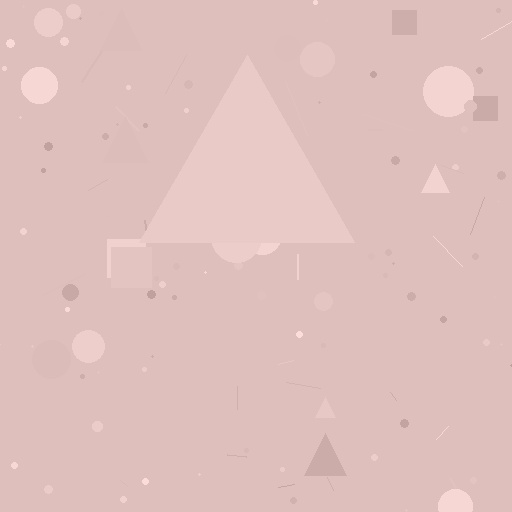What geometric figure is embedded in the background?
A triangle is embedded in the background.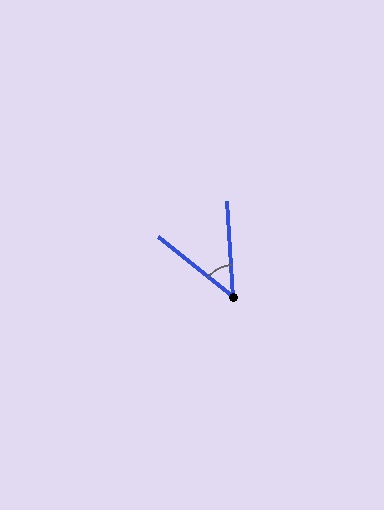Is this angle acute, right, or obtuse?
It is acute.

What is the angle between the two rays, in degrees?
Approximately 48 degrees.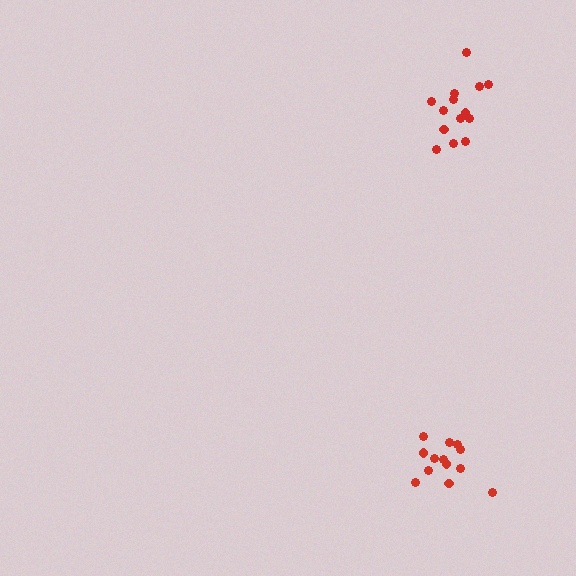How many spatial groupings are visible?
There are 2 spatial groupings.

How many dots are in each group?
Group 1: 13 dots, Group 2: 14 dots (27 total).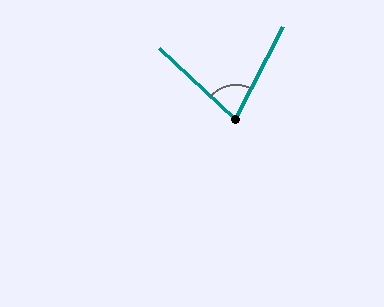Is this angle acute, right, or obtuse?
It is acute.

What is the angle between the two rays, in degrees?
Approximately 74 degrees.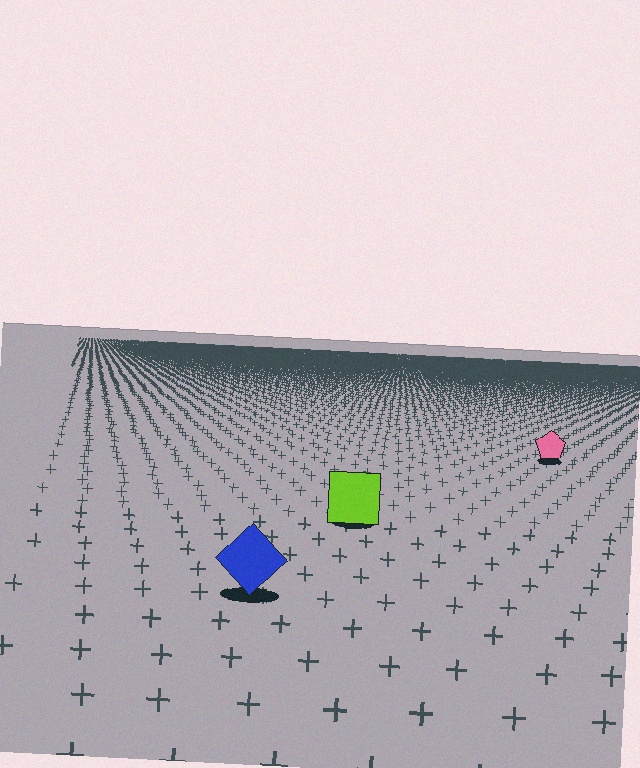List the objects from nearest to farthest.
From nearest to farthest: the blue diamond, the lime square, the pink pentagon.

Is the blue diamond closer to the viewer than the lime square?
Yes. The blue diamond is closer — you can tell from the texture gradient: the ground texture is coarser near it.